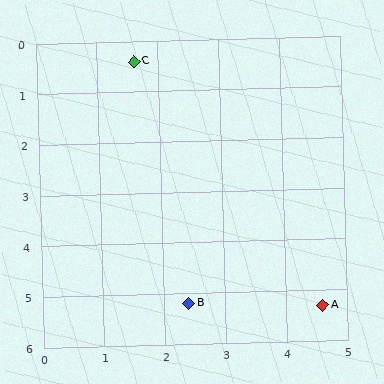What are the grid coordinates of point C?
Point C is at approximately (1.6, 0.4).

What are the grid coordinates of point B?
Point B is at approximately (2.4, 5.2).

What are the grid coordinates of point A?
Point A is at approximately (4.6, 5.3).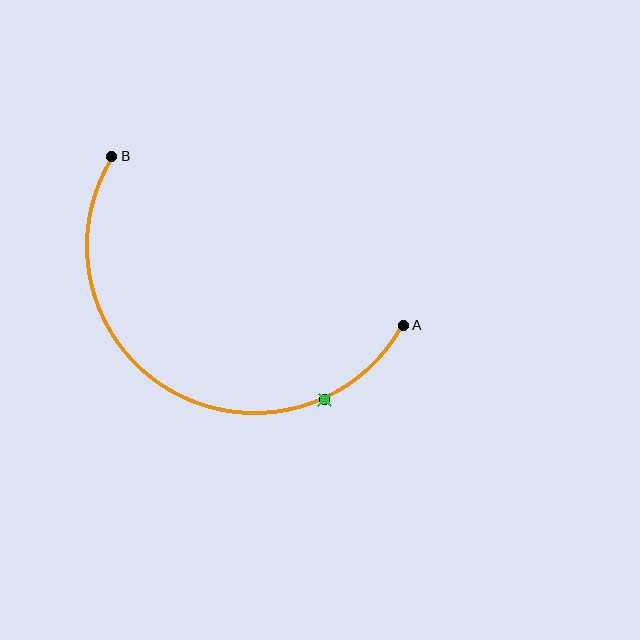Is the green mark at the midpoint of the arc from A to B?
No. The green mark lies on the arc but is closer to endpoint A. The arc midpoint would be at the point on the curve equidistant along the arc from both A and B.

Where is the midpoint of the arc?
The arc midpoint is the point on the curve farthest from the straight line joining A and B. It sits below that line.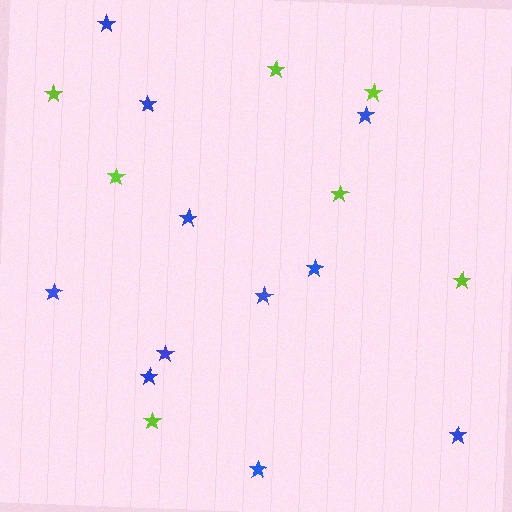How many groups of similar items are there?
There are 2 groups: one group of blue stars (11) and one group of lime stars (7).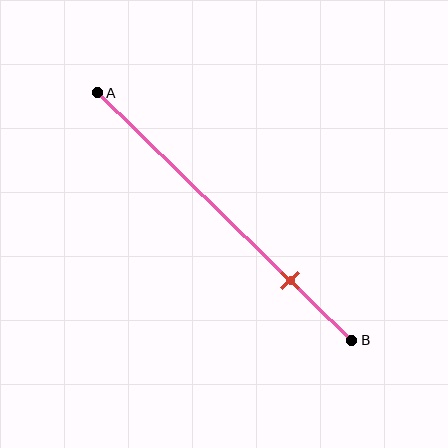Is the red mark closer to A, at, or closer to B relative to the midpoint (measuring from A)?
The red mark is closer to point B than the midpoint of segment AB.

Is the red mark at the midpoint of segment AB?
No, the mark is at about 75% from A, not at the 50% midpoint.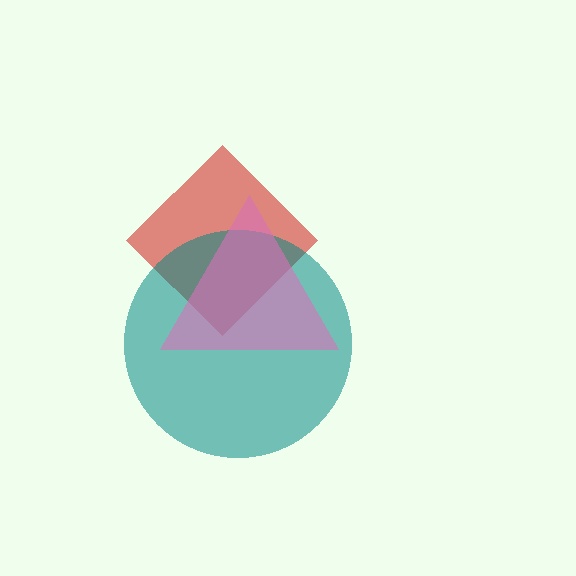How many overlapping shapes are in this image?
There are 3 overlapping shapes in the image.